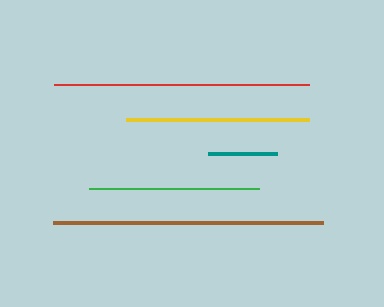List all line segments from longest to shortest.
From longest to shortest: brown, red, yellow, green, teal.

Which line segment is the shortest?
The teal line is the shortest at approximately 69 pixels.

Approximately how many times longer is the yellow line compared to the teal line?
The yellow line is approximately 2.7 times the length of the teal line.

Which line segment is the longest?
The brown line is the longest at approximately 269 pixels.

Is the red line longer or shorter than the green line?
The red line is longer than the green line.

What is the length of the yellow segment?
The yellow segment is approximately 183 pixels long.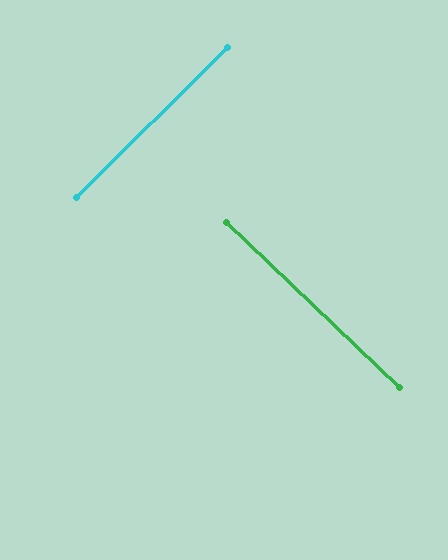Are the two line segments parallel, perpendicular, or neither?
Perpendicular — they meet at approximately 88°.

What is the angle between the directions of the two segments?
Approximately 88 degrees.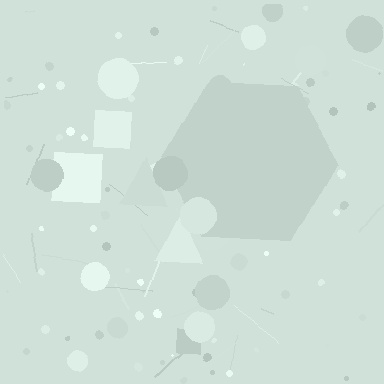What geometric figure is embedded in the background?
A hexagon is embedded in the background.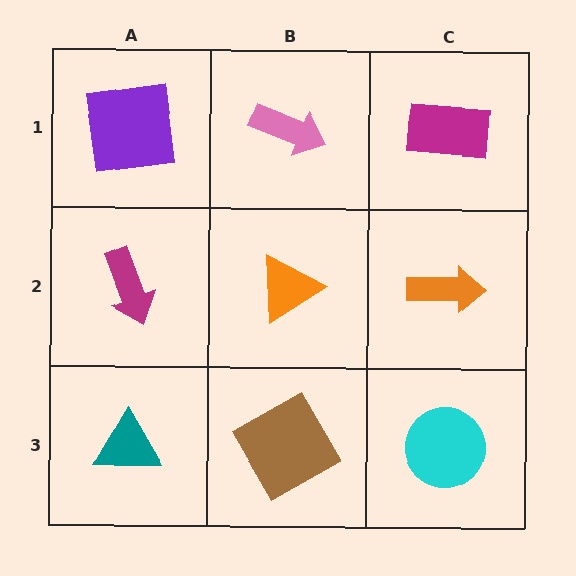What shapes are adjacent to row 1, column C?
An orange arrow (row 2, column C), a pink arrow (row 1, column B).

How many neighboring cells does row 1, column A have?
2.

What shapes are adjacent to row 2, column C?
A magenta rectangle (row 1, column C), a cyan circle (row 3, column C), an orange triangle (row 2, column B).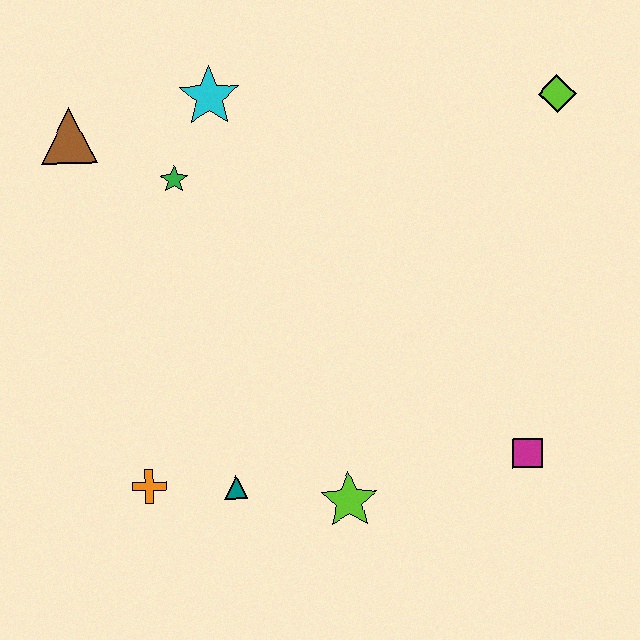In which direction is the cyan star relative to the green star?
The cyan star is above the green star.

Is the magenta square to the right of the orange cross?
Yes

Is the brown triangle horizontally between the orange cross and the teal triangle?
No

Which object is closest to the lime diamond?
The cyan star is closest to the lime diamond.